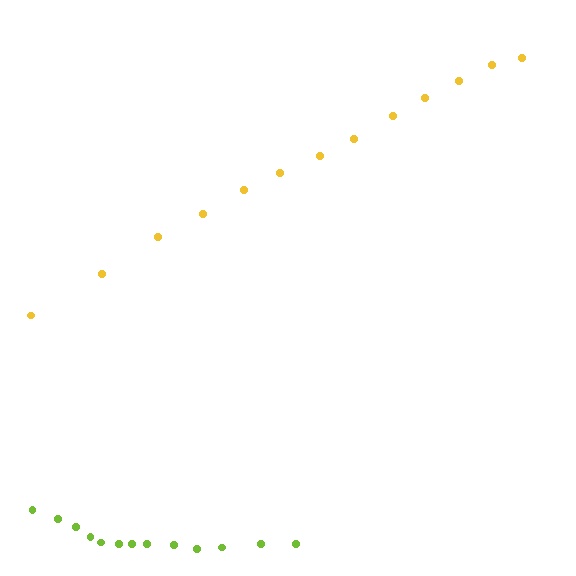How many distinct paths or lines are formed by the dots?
There are 2 distinct paths.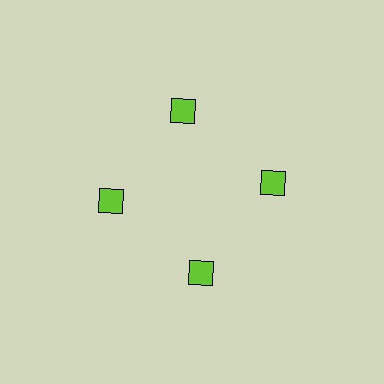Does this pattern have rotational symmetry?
Yes, this pattern has 4-fold rotational symmetry. It looks the same after rotating 90 degrees around the center.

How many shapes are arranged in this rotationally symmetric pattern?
There are 4 shapes, arranged in 4 groups of 1.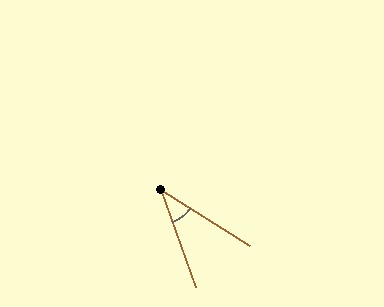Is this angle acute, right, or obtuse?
It is acute.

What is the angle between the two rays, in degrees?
Approximately 38 degrees.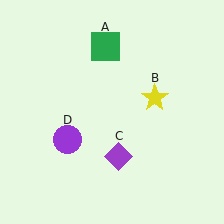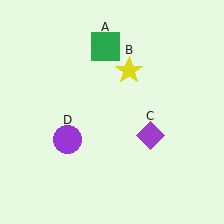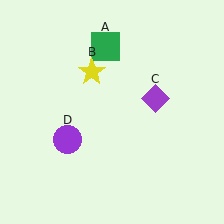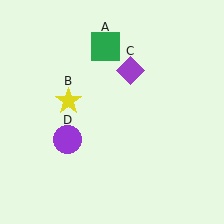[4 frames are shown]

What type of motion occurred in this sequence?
The yellow star (object B), purple diamond (object C) rotated counterclockwise around the center of the scene.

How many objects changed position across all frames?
2 objects changed position: yellow star (object B), purple diamond (object C).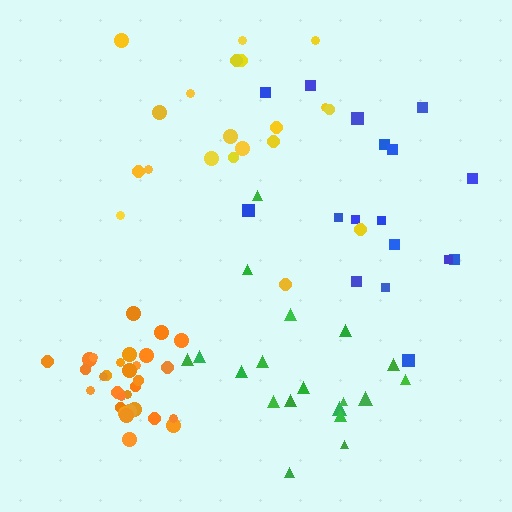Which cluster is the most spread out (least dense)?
Blue.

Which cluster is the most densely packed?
Orange.